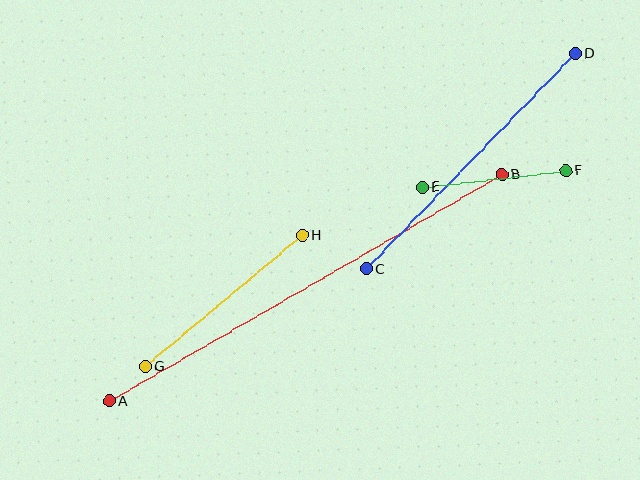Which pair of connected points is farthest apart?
Points A and B are farthest apart.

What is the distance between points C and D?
The distance is approximately 300 pixels.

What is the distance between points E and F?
The distance is approximately 144 pixels.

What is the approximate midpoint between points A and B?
The midpoint is at approximately (306, 288) pixels.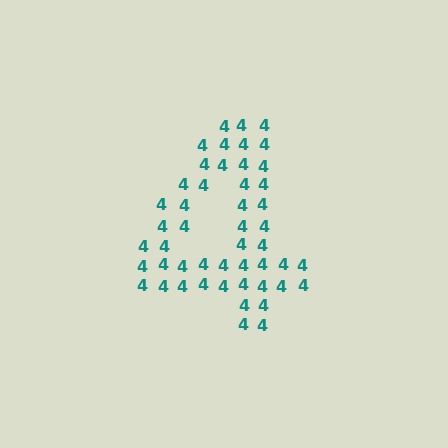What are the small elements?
The small elements are digit 4's.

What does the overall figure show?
The overall figure shows the digit 4.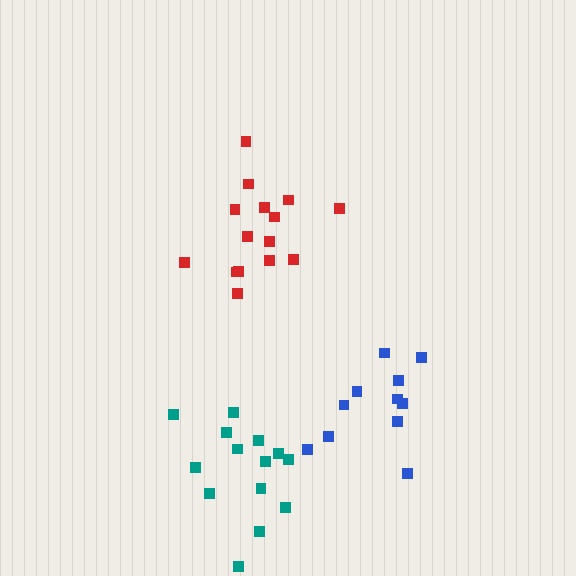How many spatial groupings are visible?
There are 3 spatial groupings.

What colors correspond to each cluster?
The clusters are colored: red, teal, blue.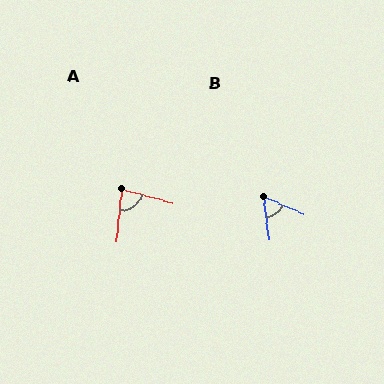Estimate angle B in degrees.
Approximately 59 degrees.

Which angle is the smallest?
B, at approximately 59 degrees.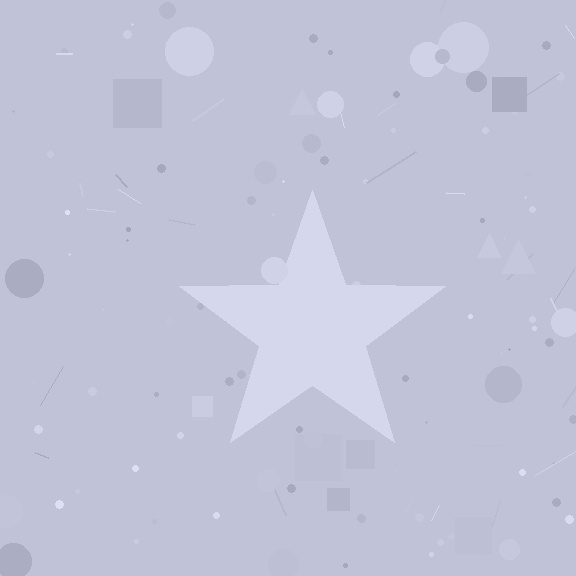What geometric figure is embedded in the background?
A star is embedded in the background.